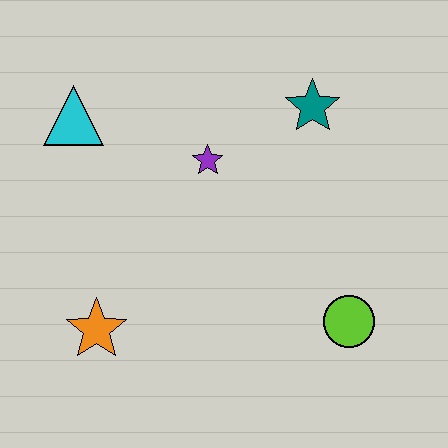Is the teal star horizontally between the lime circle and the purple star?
Yes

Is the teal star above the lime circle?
Yes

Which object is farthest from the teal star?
The orange star is farthest from the teal star.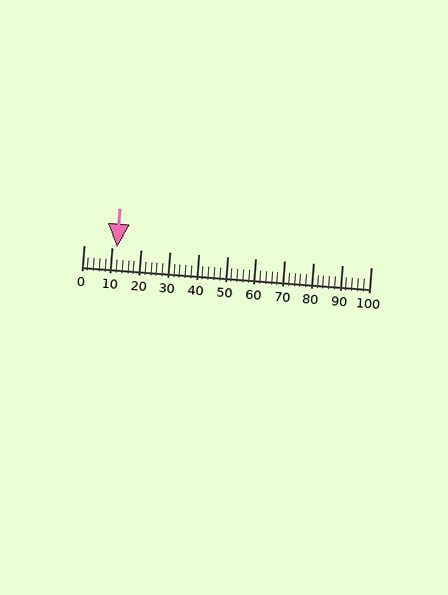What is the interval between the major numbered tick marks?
The major tick marks are spaced 10 units apart.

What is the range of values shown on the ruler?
The ruler shows values from 0 to 100.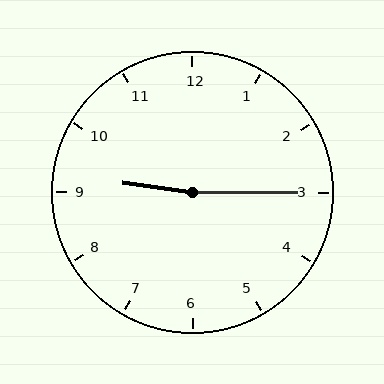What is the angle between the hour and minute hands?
Approximately 172 degrees.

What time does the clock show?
9:15.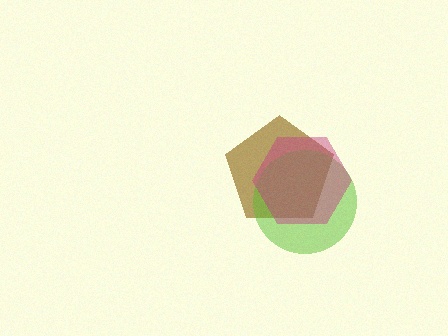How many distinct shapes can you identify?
There are 3 distinct shapes: a brown pentagon, a lime circle, a magenta hexagon.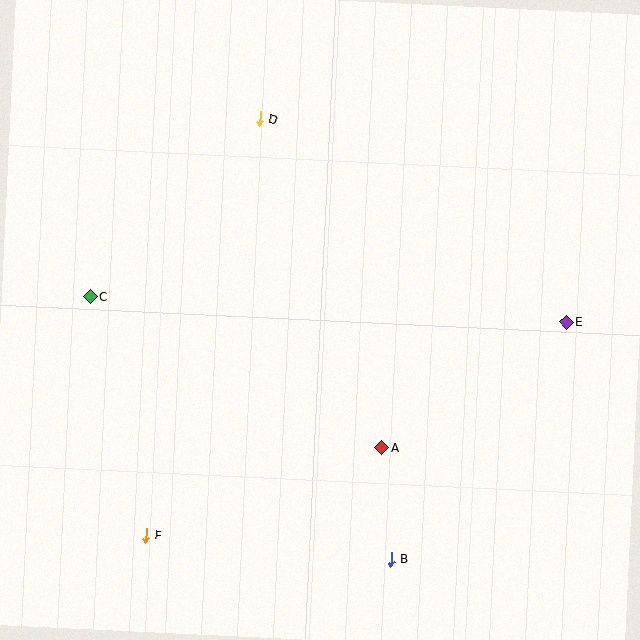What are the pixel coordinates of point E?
Point E is at (567, 322).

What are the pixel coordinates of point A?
Point A is at (382, 447).